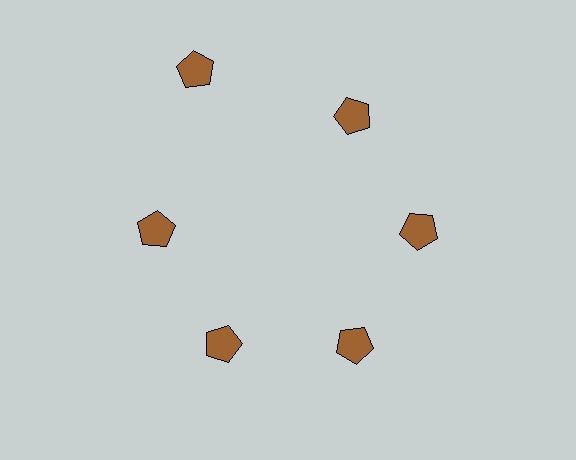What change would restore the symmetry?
The symmetry would be restored by moving it inward, back onto the ring so that all 6 pentagons sit at equal angles and equal distance from the center.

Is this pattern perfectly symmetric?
No. The 6 brown pentagons are arranged in a ring, but one element near the 11 o'clock position is pushed outward from the center, breaking the 6-fold rotational symmetry.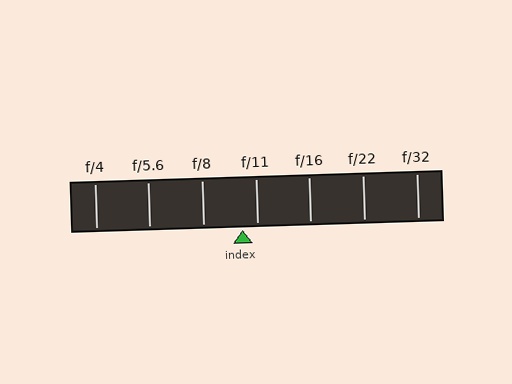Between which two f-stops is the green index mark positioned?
The index mark is between f/8 and f/11.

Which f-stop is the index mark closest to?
The index mark is closest to f/11.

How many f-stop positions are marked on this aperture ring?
There are 7 f-stop positions marked.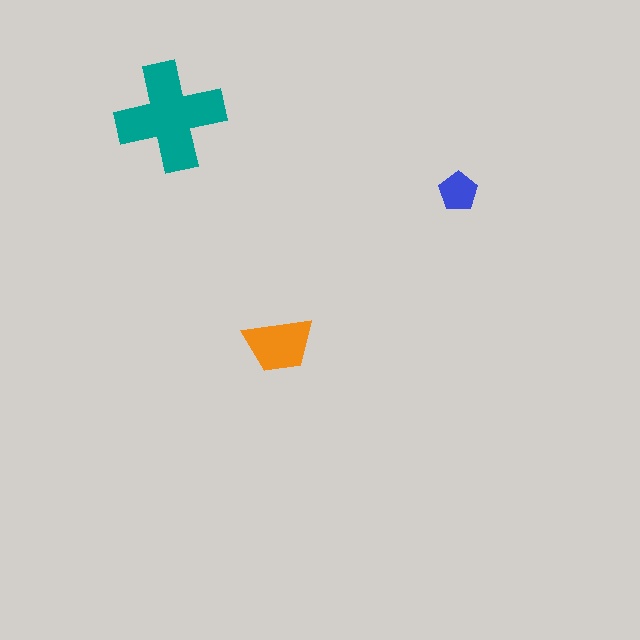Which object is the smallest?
The blue pentagon.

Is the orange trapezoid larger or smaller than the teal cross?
Smaller.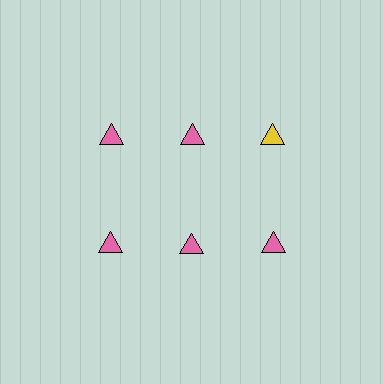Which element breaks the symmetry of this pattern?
The yellow triangle in the top row, center column breaks the symmetry. All other shapes are pink triangles.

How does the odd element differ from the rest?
It has a different color: yellow instead of pink.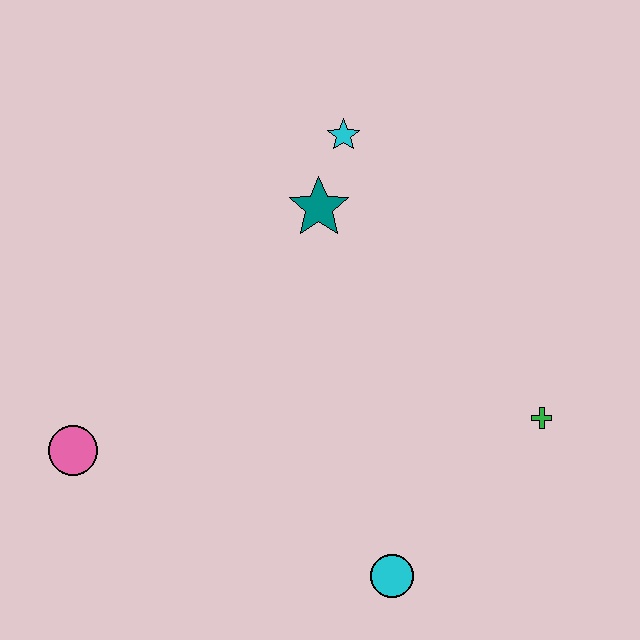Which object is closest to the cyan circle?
The green cross is closest to the cyan circle.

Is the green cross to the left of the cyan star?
No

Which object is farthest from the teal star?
The cyan circle is farthest from the teal star.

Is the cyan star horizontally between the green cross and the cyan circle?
No